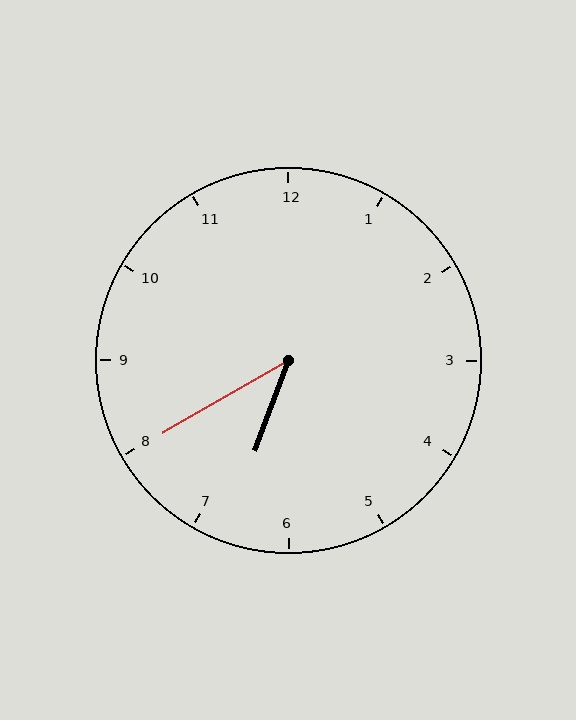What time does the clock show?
6:40.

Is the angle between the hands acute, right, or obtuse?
It is acute.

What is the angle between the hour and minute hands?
Approximately 40 degrees.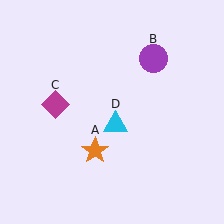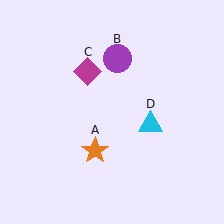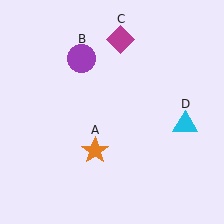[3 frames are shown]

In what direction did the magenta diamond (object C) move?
The magenta diamond (object C) moved up and to the right.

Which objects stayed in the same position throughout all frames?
Orange star (object A) remained stationary.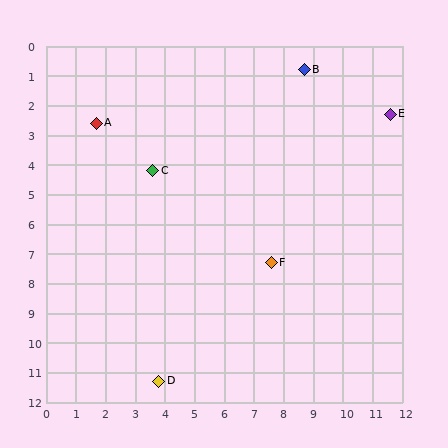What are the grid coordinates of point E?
Point E is at approximately (11.6, 2.3).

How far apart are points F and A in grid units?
Points F and A are about 7.5 grid units apart.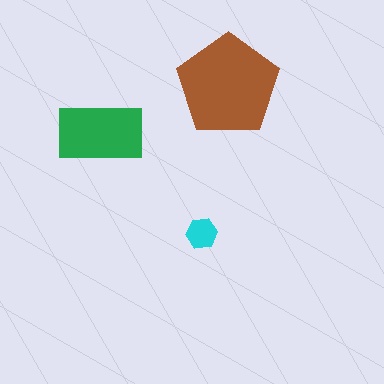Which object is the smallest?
The cyan hexagon.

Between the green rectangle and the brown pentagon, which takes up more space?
The brown pentagon.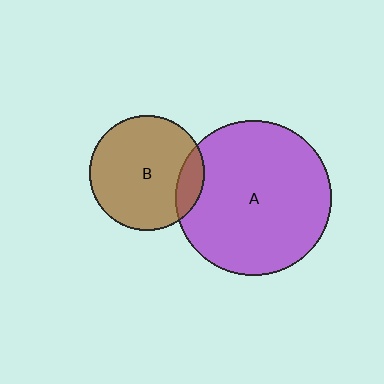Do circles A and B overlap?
Yes.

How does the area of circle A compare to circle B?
Approximately 1.8 times.